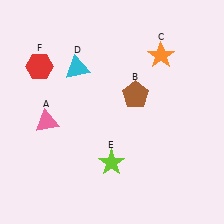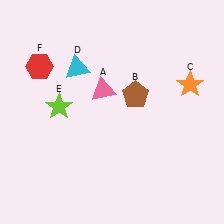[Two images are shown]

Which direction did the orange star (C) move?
The orange star (C) moved right.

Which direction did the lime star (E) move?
The lime star (E) moved up.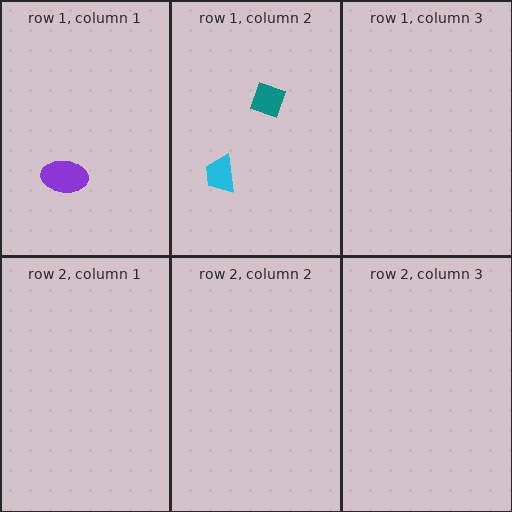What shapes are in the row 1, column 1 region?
The purple ellipse.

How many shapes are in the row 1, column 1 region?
1.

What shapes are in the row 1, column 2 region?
The cyan trapezoid, the teal diamond.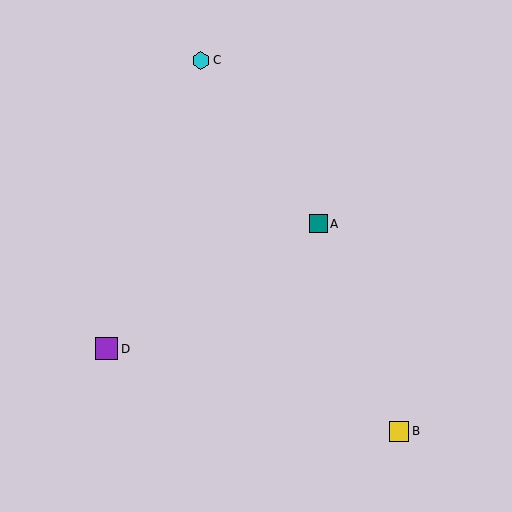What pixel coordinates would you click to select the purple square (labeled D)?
Click at (107, 348) to select the purple square D.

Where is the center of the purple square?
The center of the purple square is at (107, 348).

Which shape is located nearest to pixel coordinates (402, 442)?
The yellow square (labeled B) at (399, 432) is nearest to that location.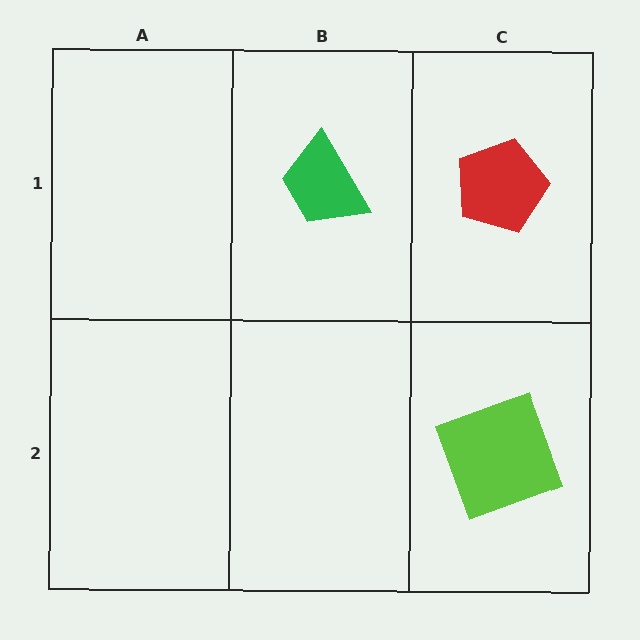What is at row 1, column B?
A green trapezoid.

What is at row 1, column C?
A red pentagon.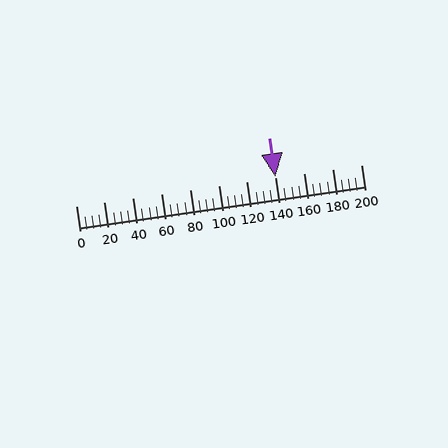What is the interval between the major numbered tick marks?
The major tick marks are spaced 20 units apart.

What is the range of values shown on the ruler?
The ruler shows values from 0 to 200.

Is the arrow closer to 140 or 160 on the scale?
The arrow is closer to 140.